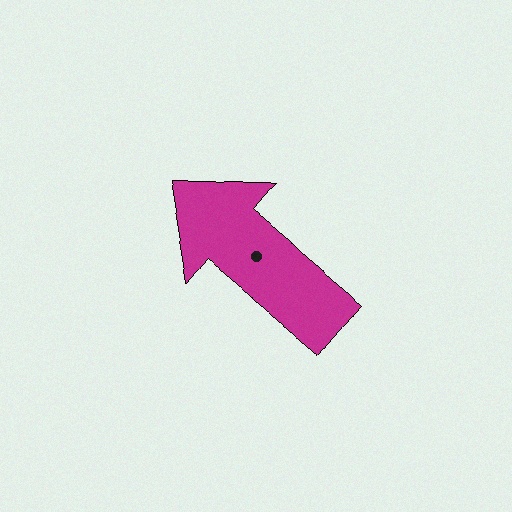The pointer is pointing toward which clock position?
Roughly 10 o'clock.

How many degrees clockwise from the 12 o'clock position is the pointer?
Approximately 310 degrees.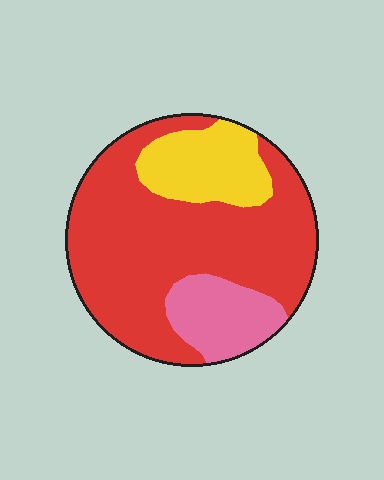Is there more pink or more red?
Red.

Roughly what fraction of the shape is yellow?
Yellow takes up about one sixth (1/6) of the shape.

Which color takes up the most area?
Red, at roughly 65%.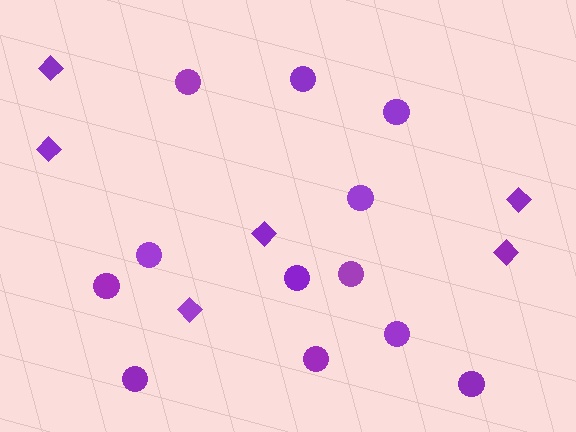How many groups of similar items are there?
There are 2 groups: one group of circles (12) and one group of diamonds (6).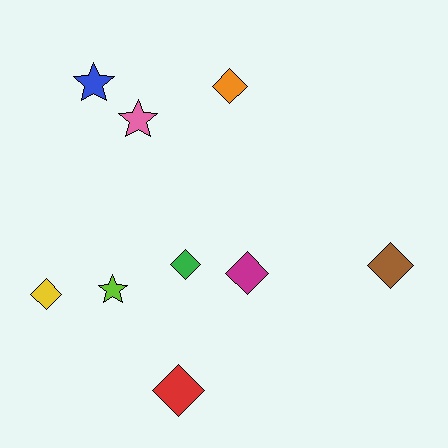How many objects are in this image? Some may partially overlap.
There are 9 objects.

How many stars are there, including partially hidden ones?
There are 3 stars.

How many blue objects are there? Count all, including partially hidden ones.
There is 1 blue object.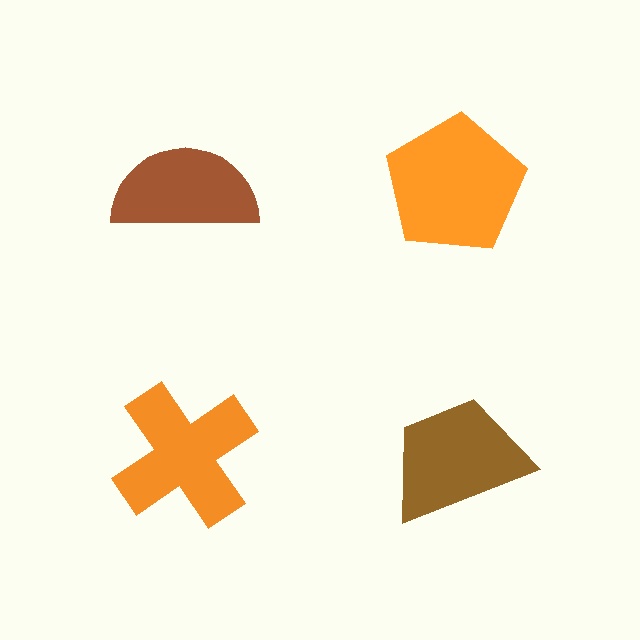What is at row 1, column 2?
An orange pentagon.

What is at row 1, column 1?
A brown semicircle.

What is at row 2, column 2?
A brown trapezoid.